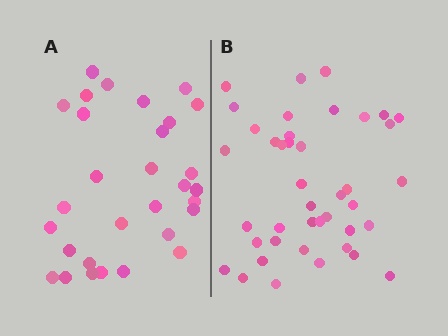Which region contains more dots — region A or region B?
Region B (the right region) has more dots.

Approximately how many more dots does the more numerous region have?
Region B has roughly 12 or so more dots than region A.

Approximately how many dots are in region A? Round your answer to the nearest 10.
About 30 dots.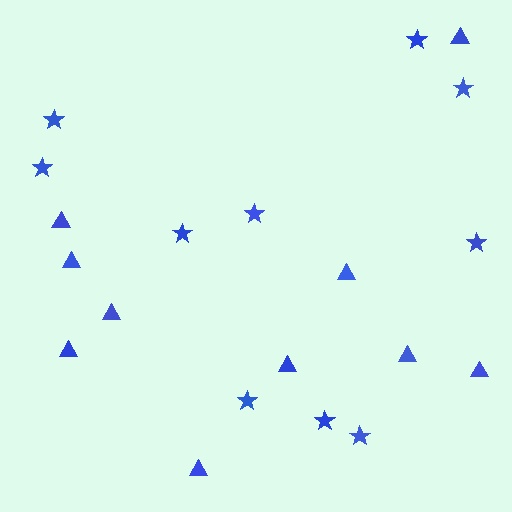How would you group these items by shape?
There are 2 groups: one group of triangles (10) and one group of stars (10).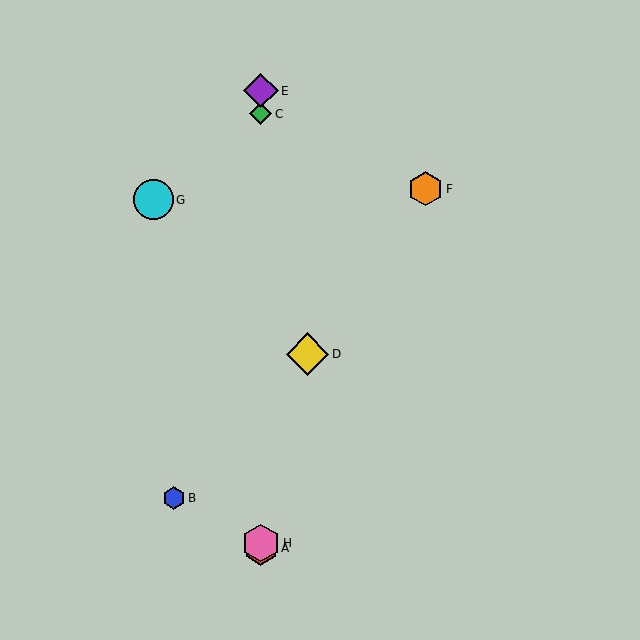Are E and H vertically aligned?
Yes, both are at x≈261.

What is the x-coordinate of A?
Object A is at x≈261.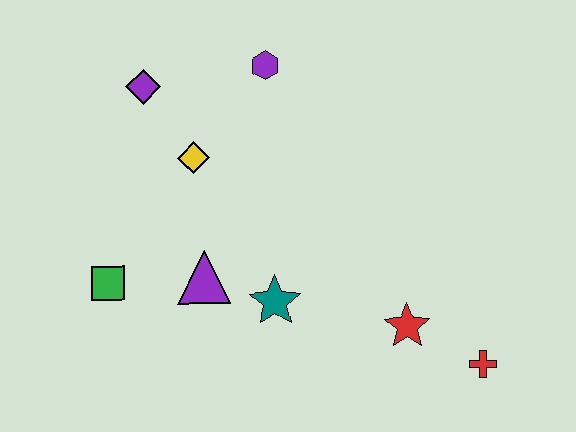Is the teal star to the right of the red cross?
No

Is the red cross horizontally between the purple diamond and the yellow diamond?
No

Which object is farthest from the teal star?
The purple diamond is farthest from the teal star.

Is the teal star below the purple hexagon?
Yes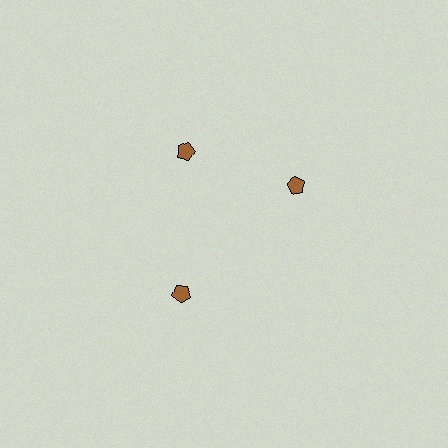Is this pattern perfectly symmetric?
No. The 3 brown pentagons are arranged in a ring, but one element near the 3 o'clock position is rotated out of alignment along the ring, breaking the 3-fold rotational symmetry.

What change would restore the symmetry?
The symmetry would be restored by rotating it back into even spacing with its neighbors so that all 3 pentagons sit at equal angles and equal distance from the center.